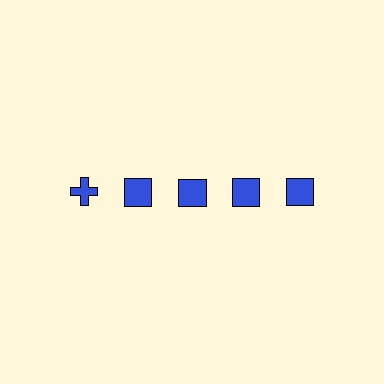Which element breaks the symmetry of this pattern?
The blue cross in the top row, leftmost column breaks the symmetry. All other shapes are blue squares.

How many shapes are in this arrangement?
There are 5 shapes arranged in a grid pattern.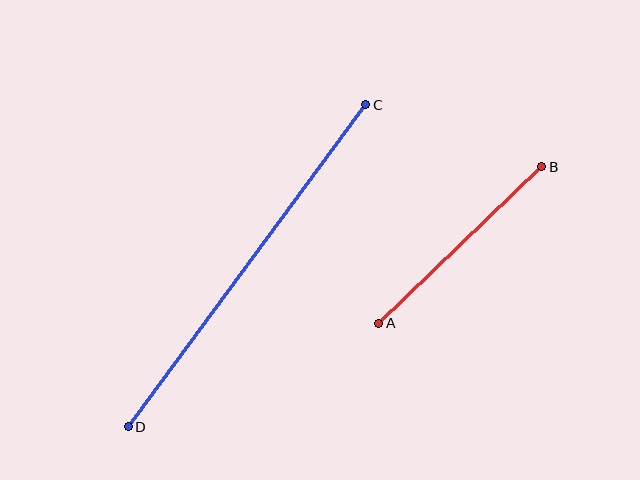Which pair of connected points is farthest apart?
Points C and D are farthest apart.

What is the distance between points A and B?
The distance is approximately 226 pixels.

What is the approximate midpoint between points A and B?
The midpoint is at approximately (460, 245) pixels.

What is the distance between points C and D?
The distance is approximately 400 pixels.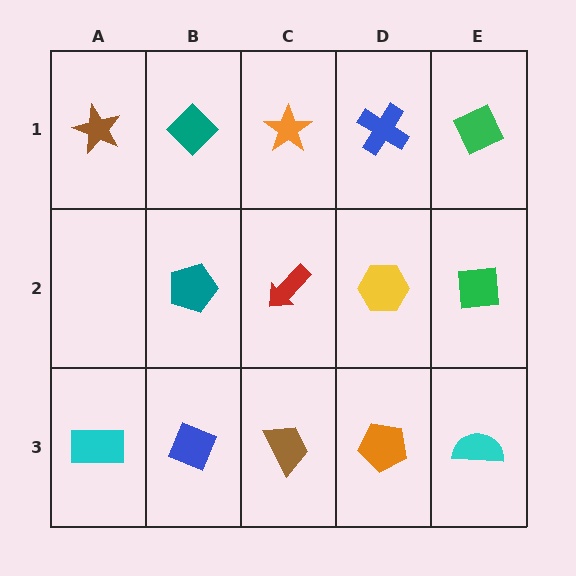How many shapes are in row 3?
5 shapes.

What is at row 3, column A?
A cyan rectangle.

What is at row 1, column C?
An orange star.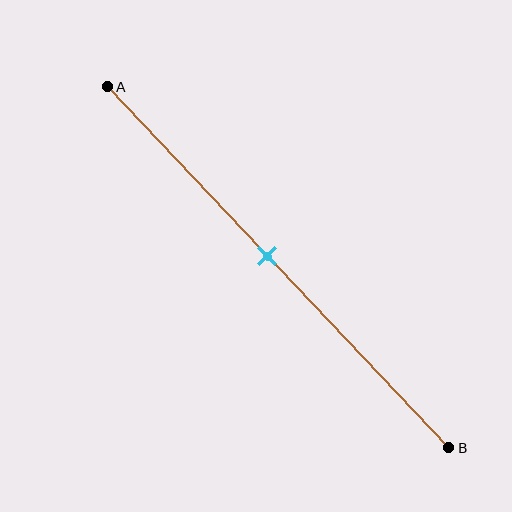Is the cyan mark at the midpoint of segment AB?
No, the mark is at about 45% from A, not at the 50% midpoint.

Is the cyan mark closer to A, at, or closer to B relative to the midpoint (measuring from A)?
The cyan mark is closer to point A than the midpoint of segment AB.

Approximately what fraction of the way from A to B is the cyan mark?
The cyan mark is approximately 45% of the way from A to B.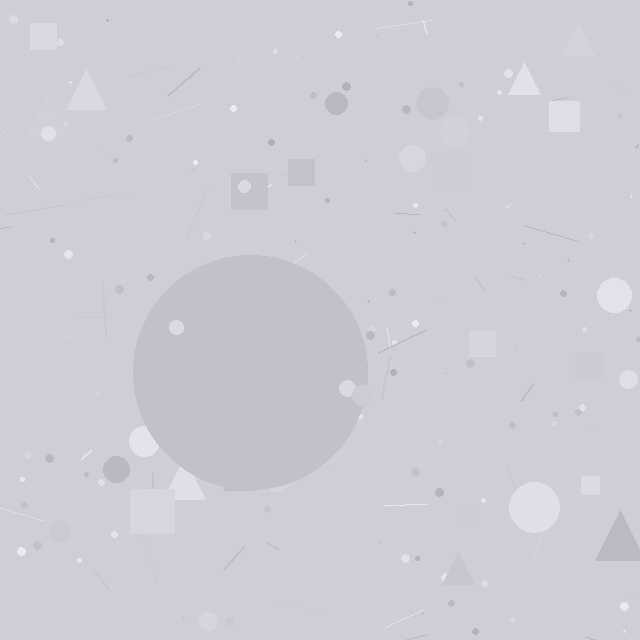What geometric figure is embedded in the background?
A circle is embedded in the background.